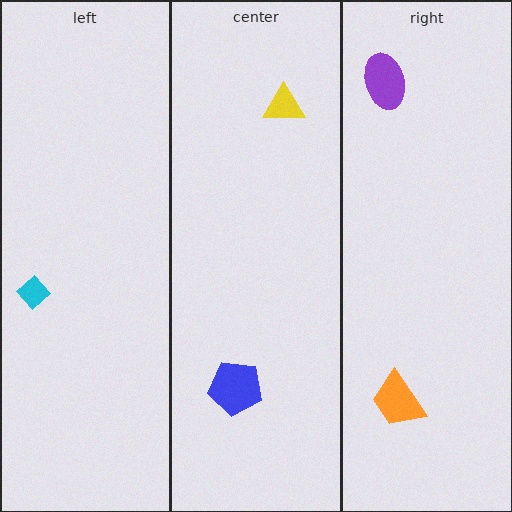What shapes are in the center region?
The yellow triangle, the blue pentagon.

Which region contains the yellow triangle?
The center region.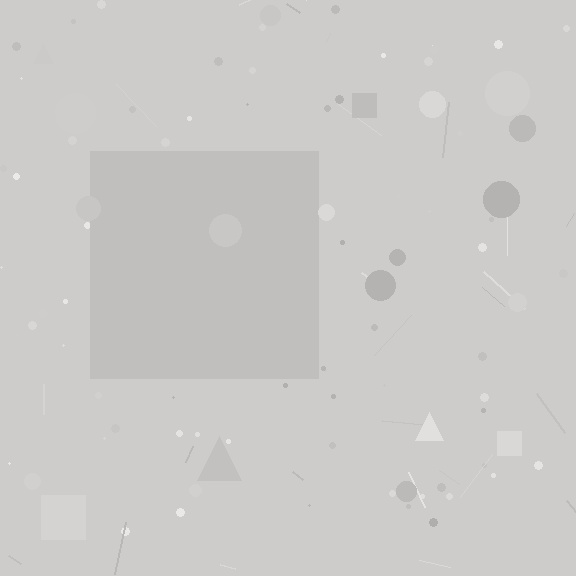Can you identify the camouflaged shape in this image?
The camouflaged shape is a square.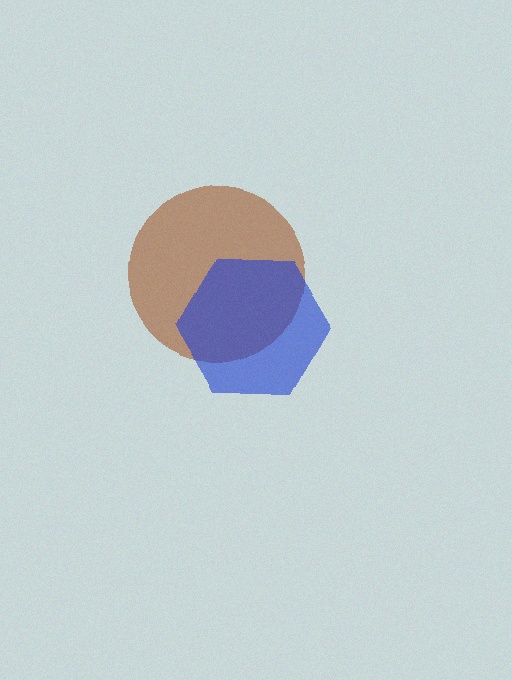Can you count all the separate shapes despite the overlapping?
Yes, there are 2 separate shapes.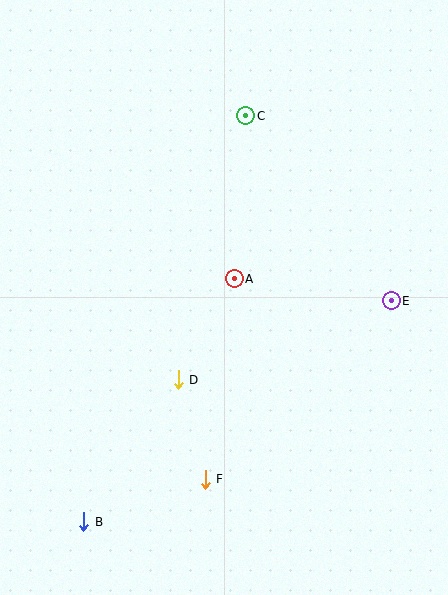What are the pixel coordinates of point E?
Point E is at (391, 301).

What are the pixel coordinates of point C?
Point C is at (246, 116).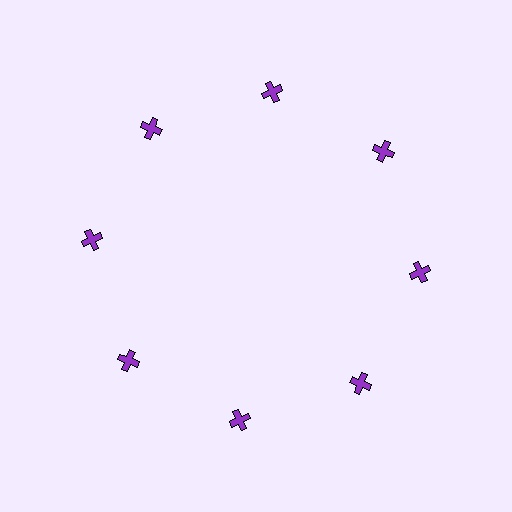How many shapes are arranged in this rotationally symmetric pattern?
There are 8 shapes, arranged in 8 groups of 1.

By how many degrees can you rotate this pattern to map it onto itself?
The pattern maps onto itself every 45 degrees of rotation.